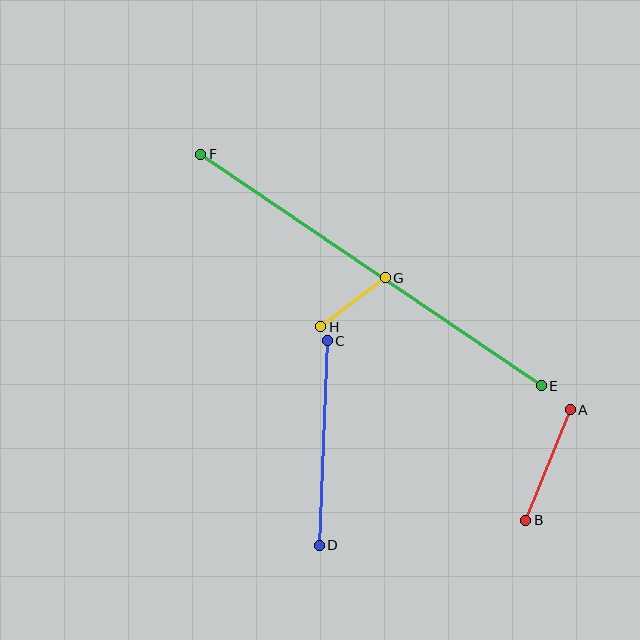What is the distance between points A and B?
The distance is approximately 119 pixels.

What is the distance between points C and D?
The distance is approximately 205 pixels.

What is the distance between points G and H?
The distance is approximately 81 pixels.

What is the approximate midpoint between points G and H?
The midpoint is at approximately (353, 302) pixels.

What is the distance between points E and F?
The distance is approximately 412 pixels.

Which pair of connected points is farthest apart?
Points E and F are farthest apart.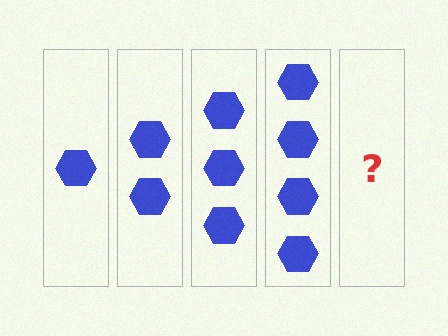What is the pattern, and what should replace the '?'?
The pattern is that each step adds one more hexagon. The '?' should be 5 hexagons.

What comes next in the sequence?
The next element should be 5 hexagons.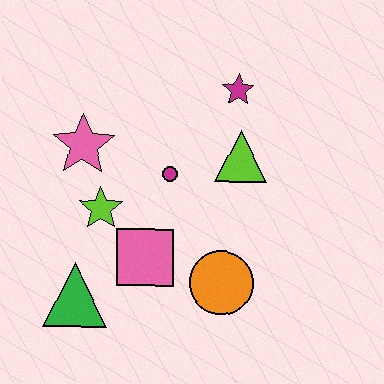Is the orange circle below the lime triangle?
Yes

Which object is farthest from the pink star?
The orange circle is farthest from the pink star.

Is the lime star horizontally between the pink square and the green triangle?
Yes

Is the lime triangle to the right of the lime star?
Yes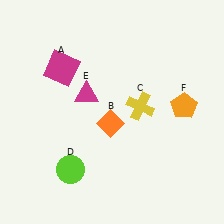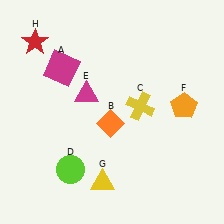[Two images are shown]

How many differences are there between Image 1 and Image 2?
There are 2 differences between the two images.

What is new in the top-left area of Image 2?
A red star (H) was added in the top-left area of Image 2.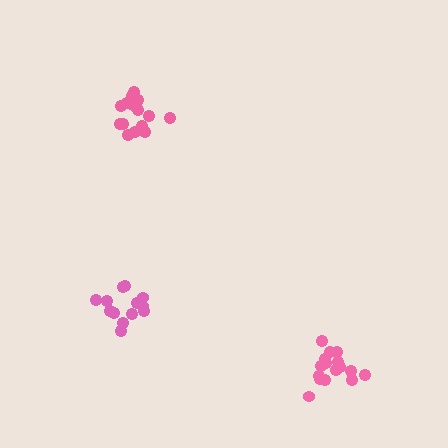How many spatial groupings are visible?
There are 3 spatial groupings.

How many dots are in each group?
Group 1: 13 dots, Group 2: 16 dots, Group 3: 16 dots (45 total).